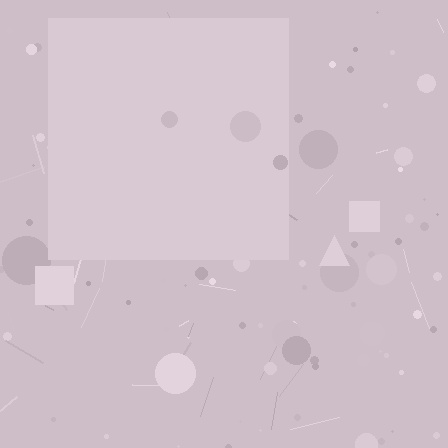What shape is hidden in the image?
A square is hidden in the image.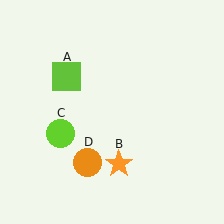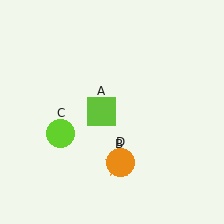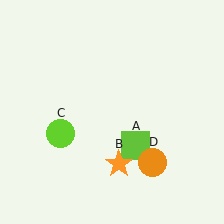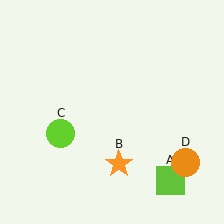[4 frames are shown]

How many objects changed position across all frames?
2 objects changed position: lime square (object A), orange circle (object D).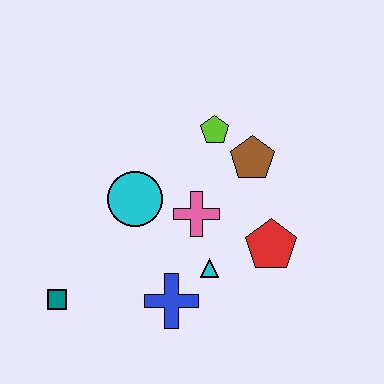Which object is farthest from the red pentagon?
The teal square is farthest from the red pentagon.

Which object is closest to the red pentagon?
The cyan triangle is closest to the red pentagon.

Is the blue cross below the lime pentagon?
Yes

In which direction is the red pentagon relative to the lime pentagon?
The red pentagon is below the lime pentagon.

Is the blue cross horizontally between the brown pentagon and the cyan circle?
Yes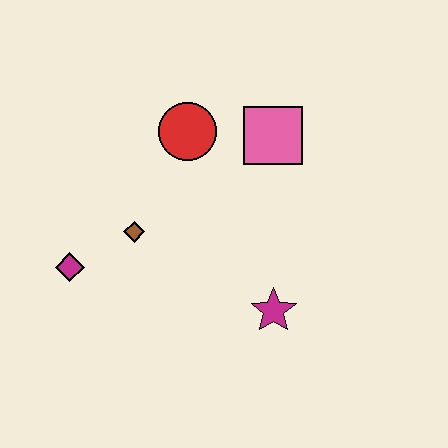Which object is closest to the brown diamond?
The magenta diamond is closest to the brown diamond.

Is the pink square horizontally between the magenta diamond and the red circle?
No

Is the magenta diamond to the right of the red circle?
No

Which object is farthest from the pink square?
The magenta diamond is farthest from the pink square.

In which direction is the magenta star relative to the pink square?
The magenta star is below the pink square.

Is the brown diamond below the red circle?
Yes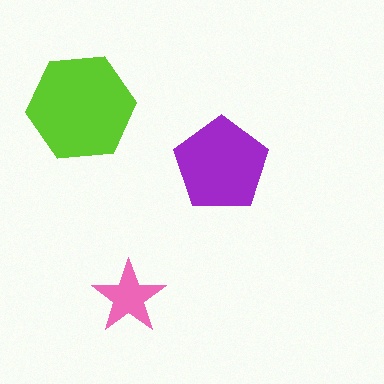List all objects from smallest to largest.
The pink star, the purple pentagon, the lime hexagon.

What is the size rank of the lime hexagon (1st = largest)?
1st.